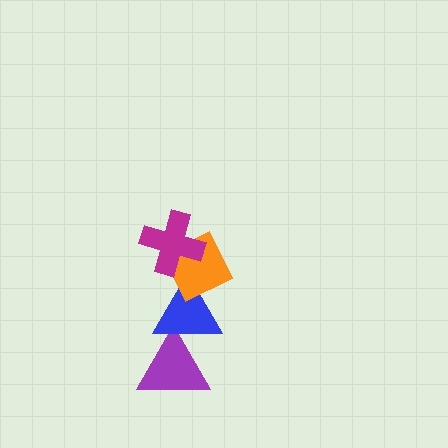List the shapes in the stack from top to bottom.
From top to bottom: the magenta cross, the orange diamond, the blue triangle, the purple triangle.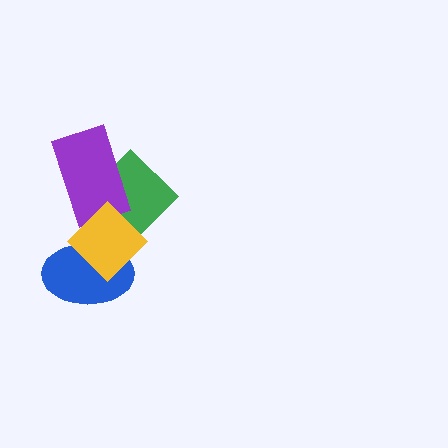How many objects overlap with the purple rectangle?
2 objects overlap with the purple rectangle.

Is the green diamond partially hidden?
Yes, it is partially covered by another shape.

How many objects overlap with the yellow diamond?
3 objects overlap with the yellow diamond.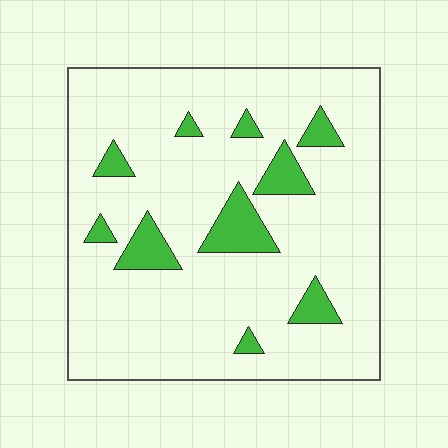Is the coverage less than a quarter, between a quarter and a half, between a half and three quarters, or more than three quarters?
Less than a quarter.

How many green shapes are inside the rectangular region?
10.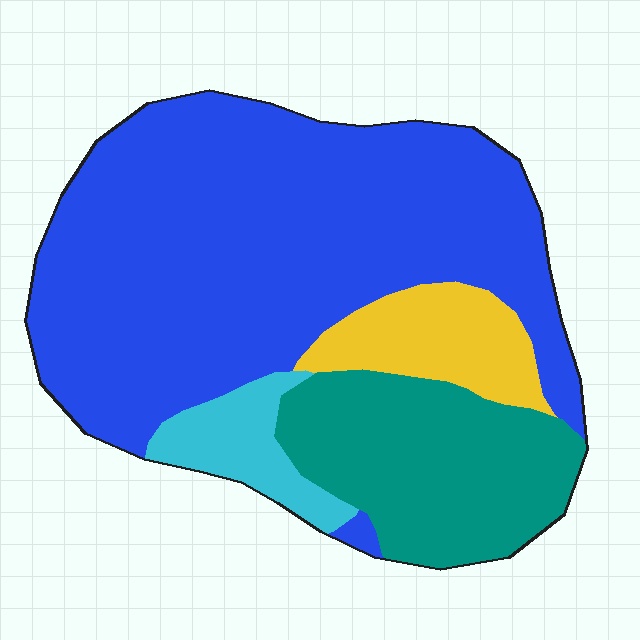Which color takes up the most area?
Blue, at roughly 60%.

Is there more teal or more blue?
Blue.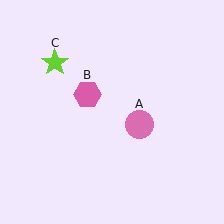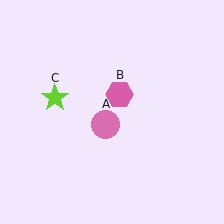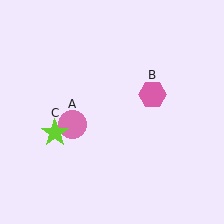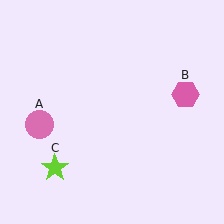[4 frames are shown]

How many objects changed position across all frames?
3 objects changed position: pink circle (object A), pink hexagon (object B), lime star (object C).